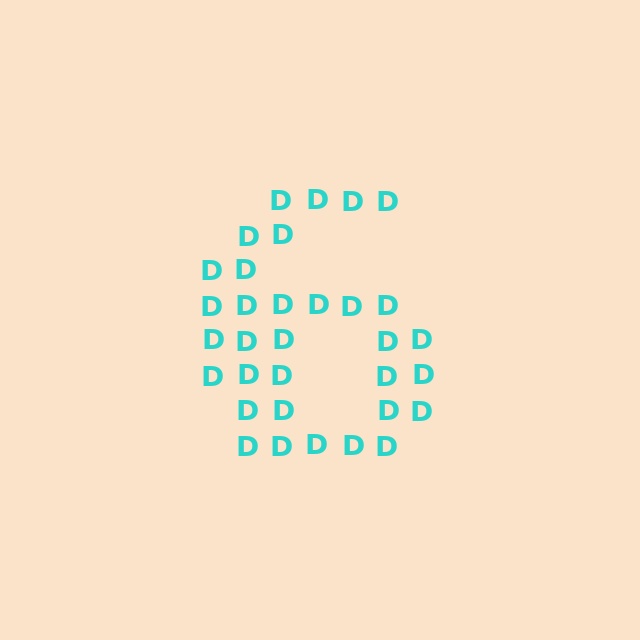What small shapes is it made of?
It is made of small letter D's.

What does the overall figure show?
The overall figure shows the digit 6.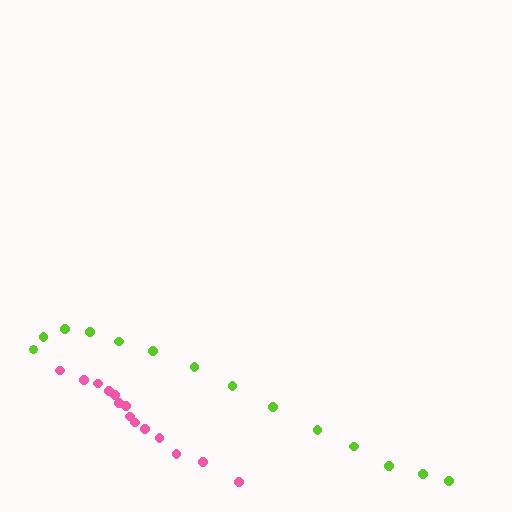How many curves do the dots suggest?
There are 2 distinct paths.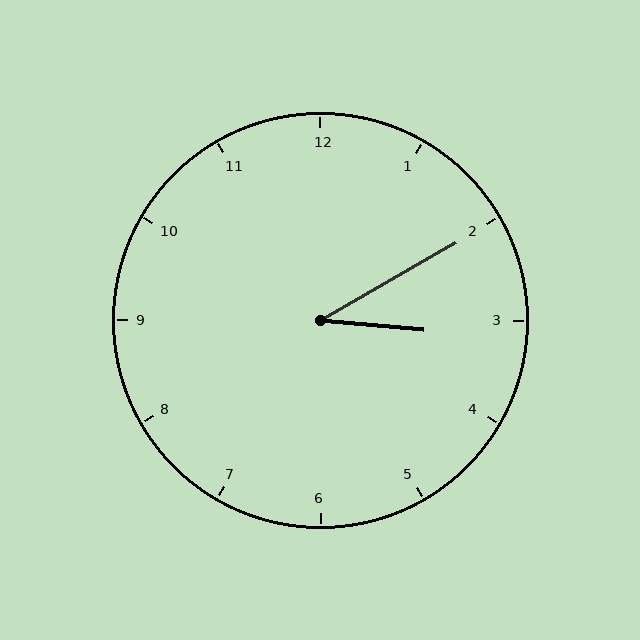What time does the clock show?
3:10.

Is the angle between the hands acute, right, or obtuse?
It is acute.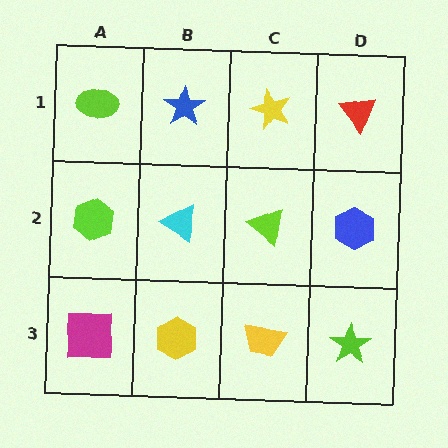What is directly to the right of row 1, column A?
A blue star.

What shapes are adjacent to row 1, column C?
A lime triangle (row 2, column C), a blue star (row 1, column B), a red triangle (row 1, column D).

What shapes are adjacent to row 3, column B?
A cyan triangle (row 2, column B), a magenta square (row 3, column A), a yellow trapezoid (row 3, column C).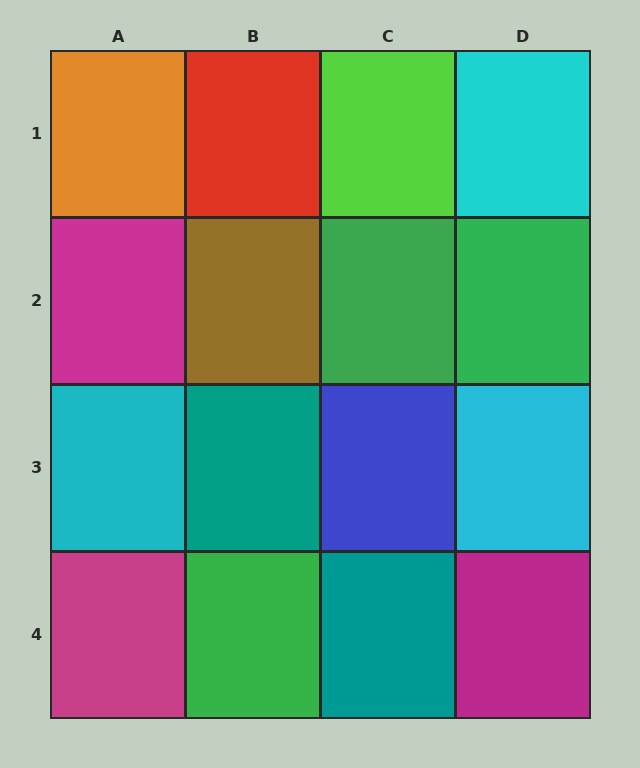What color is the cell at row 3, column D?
Cyan.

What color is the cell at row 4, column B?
Green.